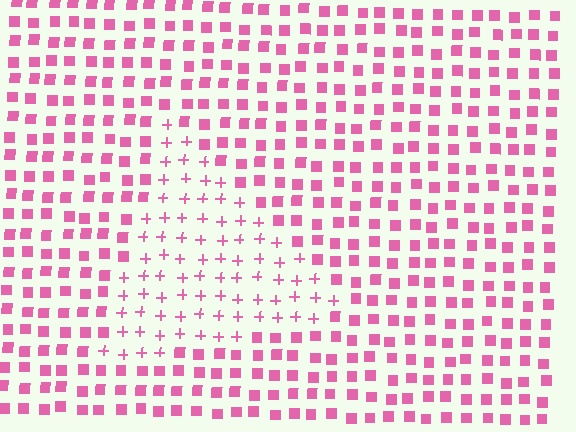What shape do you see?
I see a triangle.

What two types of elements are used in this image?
The image uses plus signs inside the triangle region and squares outside it.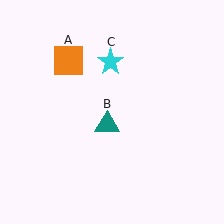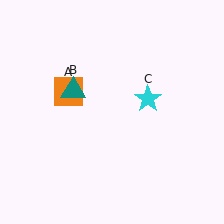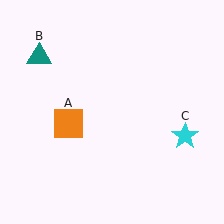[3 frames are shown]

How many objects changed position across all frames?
3 objects changed position: orange square (object A), teal triangle (object B), cyan star (object C).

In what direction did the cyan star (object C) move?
The cyan star (object C) moved down and to the right.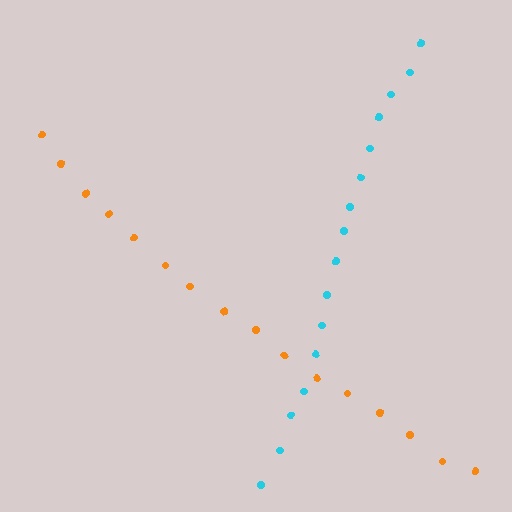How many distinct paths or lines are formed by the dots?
There are 2 distinct paths.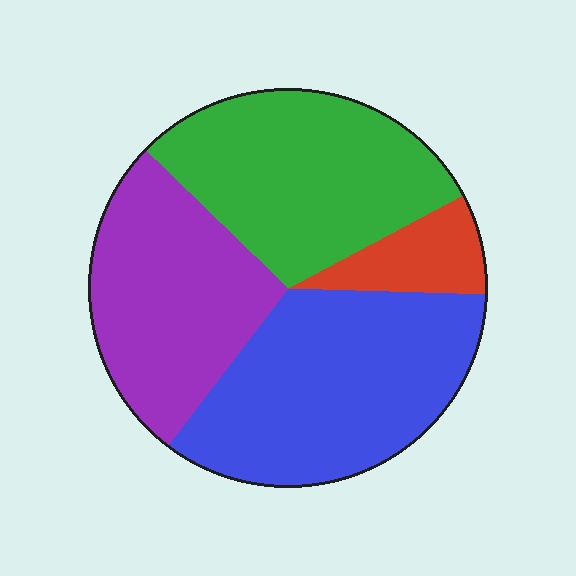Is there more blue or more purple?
Blue.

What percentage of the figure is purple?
Purple takes up about one quarter (1/4) of the figure.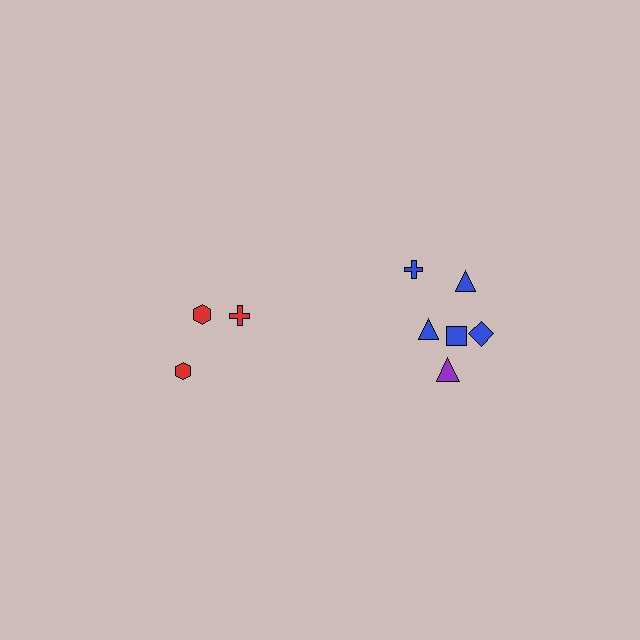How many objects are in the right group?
There are 6 objects.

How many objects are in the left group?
There are 3 objects.